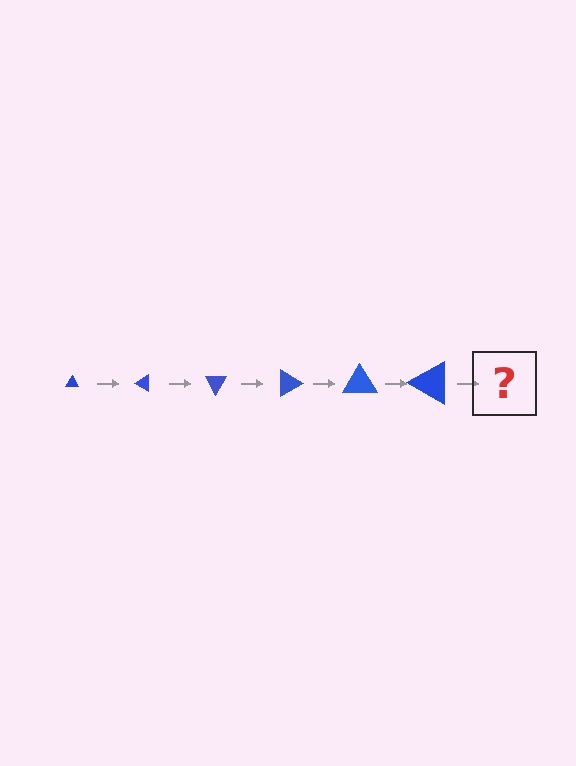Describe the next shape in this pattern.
It should be a triangle, larger than the previous one and rotated 180 degrees from the start.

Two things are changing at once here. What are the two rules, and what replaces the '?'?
The two rules are that the triangle grows larger each step and it rotates 30 degrees each step. The '?' should be a triangle, larger than the previous one and rotated 180 degrees from the start.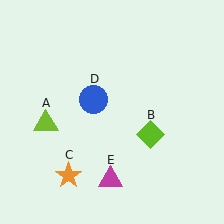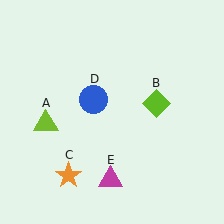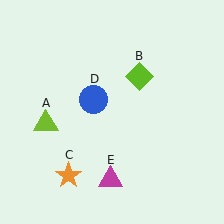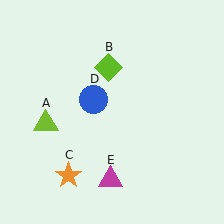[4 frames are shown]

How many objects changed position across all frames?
1 object changed position: lime diamond (object B).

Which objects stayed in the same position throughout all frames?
Lime triangle (object A) and orange star (object C) and blue circle (object D) and magenta triangle (object E) remained stationary.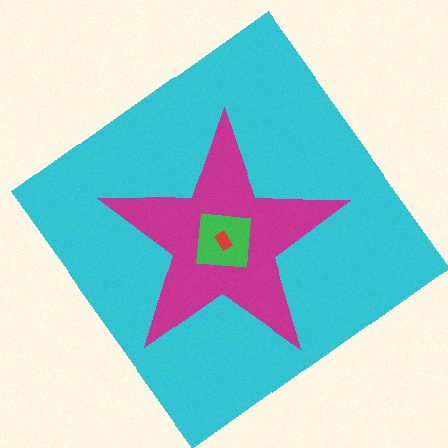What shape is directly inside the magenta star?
The green square.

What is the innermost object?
The red rectangle.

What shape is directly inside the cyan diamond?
The magenta star.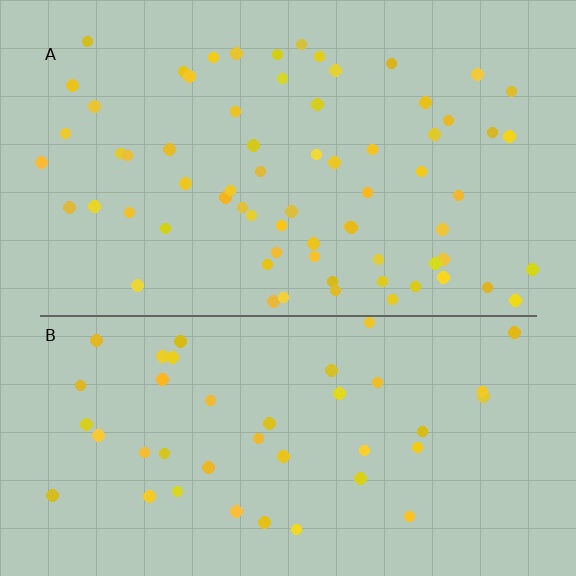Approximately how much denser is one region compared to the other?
Approximately 1.6× — region A over region B.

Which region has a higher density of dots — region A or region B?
A (the top).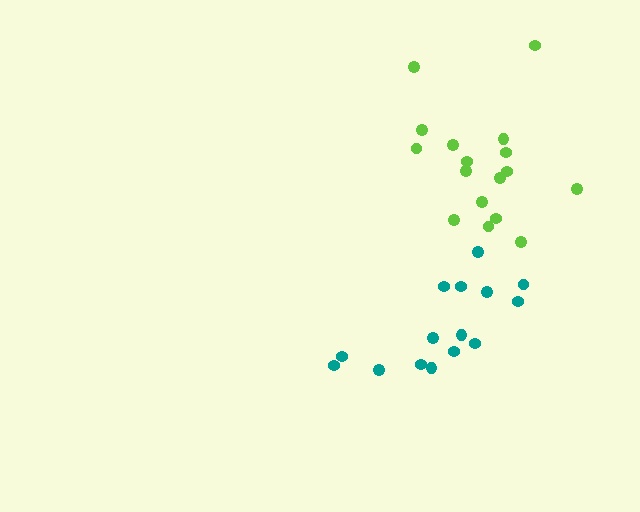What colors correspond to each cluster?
The clusters are colored: lime, teal.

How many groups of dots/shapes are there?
There are 2 groups.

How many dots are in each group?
Group 1: 17 dots, Group 2: 15 dots (32 total).